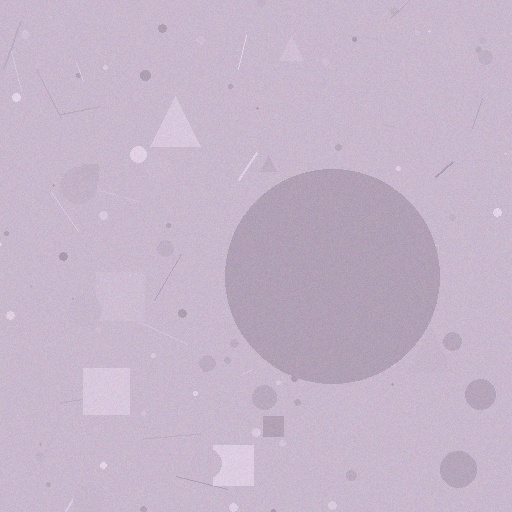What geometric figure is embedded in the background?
A circle is embedded in the background.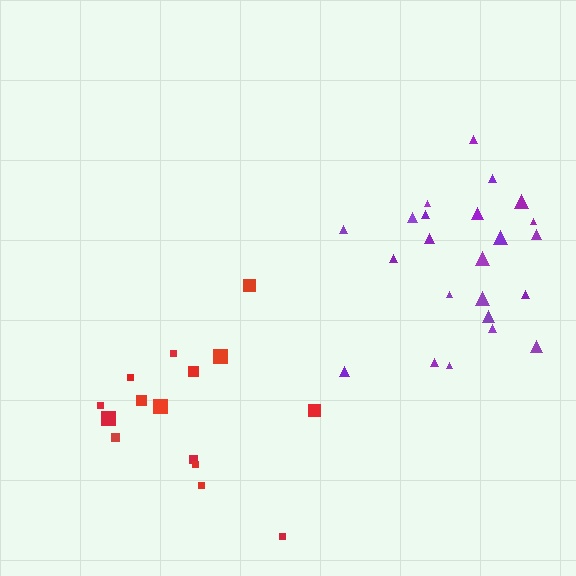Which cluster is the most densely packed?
Purple.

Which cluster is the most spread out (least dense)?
Red.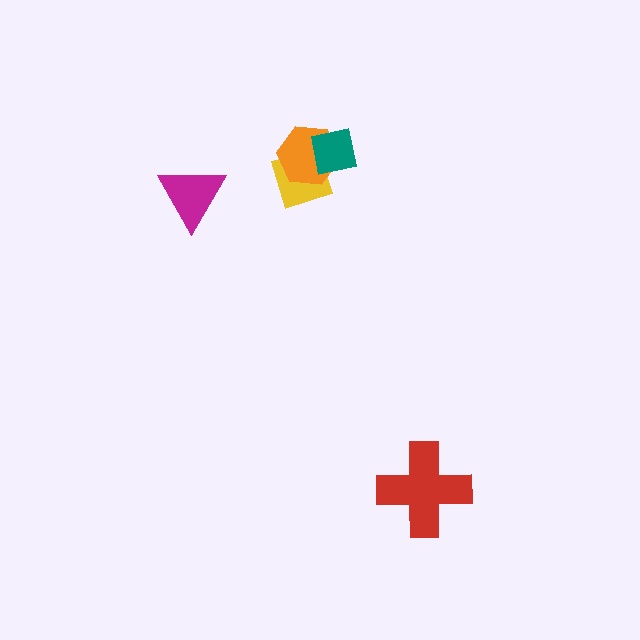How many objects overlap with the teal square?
2 objects overlap with the teal square.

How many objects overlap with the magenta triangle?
0 objects overlap with the magenta triangle.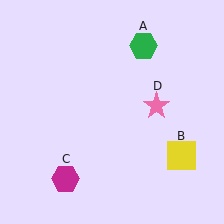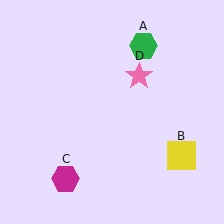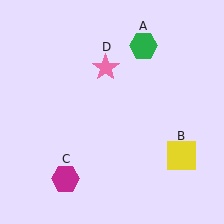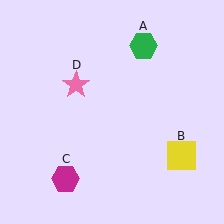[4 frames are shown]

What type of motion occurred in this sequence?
The pink star (object D) rotated counterclockwise around the center of the scene.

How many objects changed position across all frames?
1 object changed position: pink star (object D).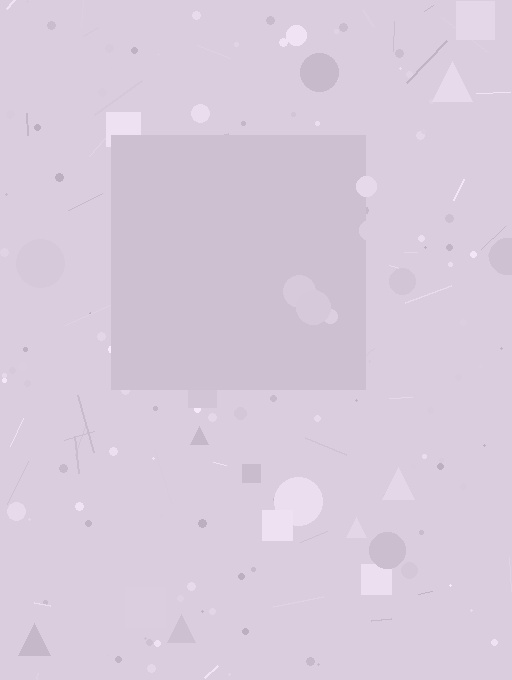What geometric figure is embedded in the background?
A square is embedded in the background.